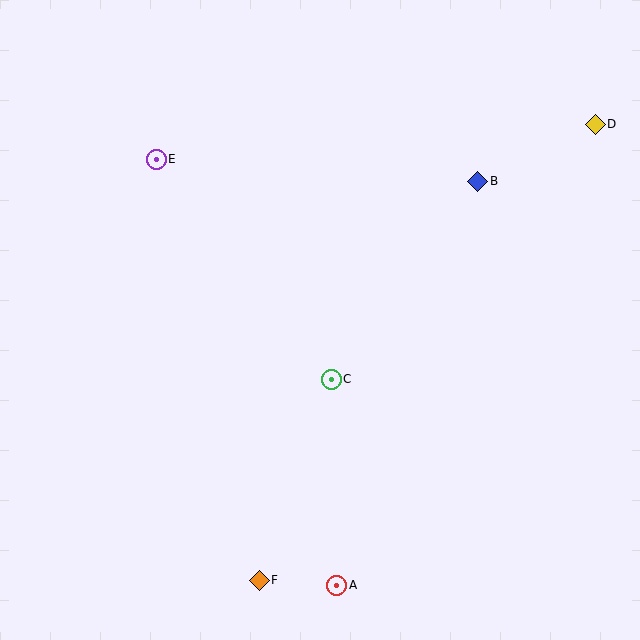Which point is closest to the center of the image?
Point C at (331, 379) is closest to the center.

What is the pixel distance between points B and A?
The distance between B and A is 428 pixels.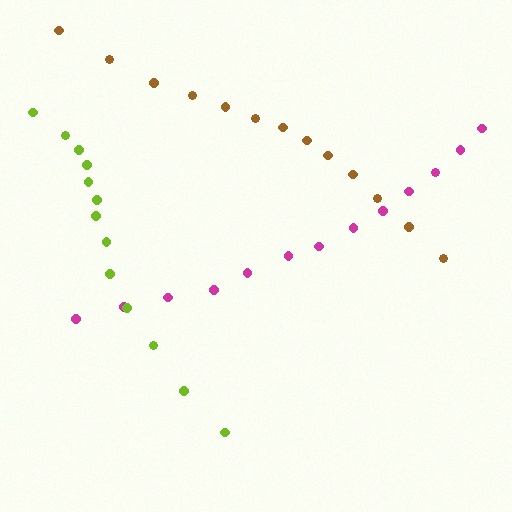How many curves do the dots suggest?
There are 3 distinct paths.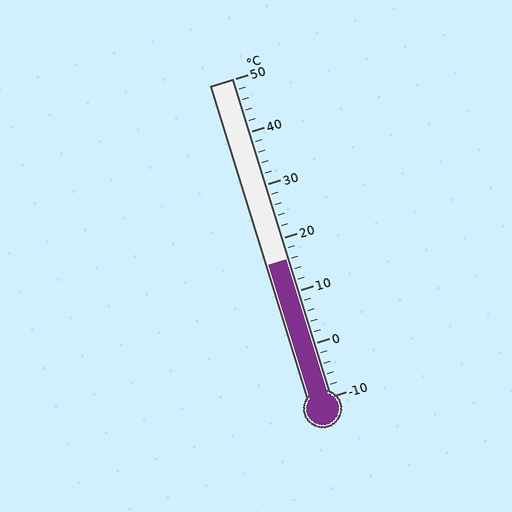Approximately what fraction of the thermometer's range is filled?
The thermometer is filled to approximately 45% of its range.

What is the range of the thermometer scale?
The thermometer scale ranges from -10°C to 50°C.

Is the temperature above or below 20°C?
The temperature is below 20°C.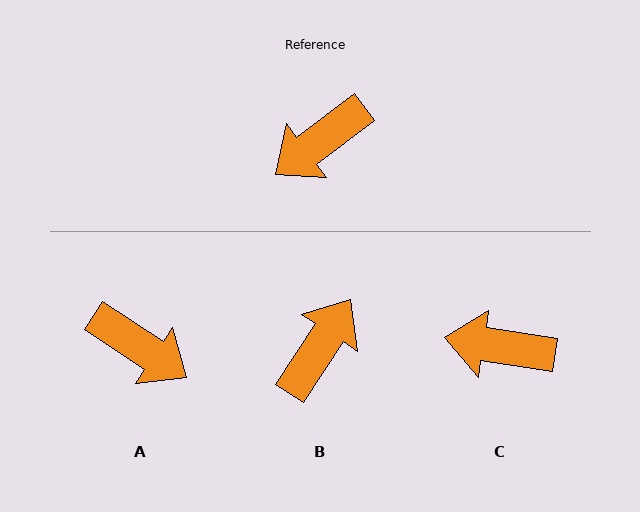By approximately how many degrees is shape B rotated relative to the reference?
Approximately 160 degrees clockwise.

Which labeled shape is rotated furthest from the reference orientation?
B, about 160 degrees away.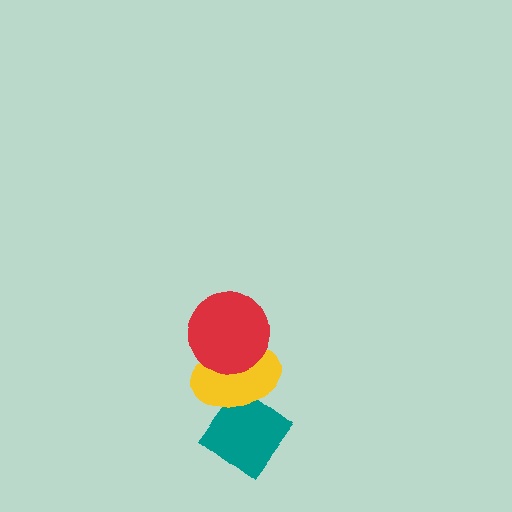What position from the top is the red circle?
The red circle is 1st from the top.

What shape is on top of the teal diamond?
The yellow ellipse is on top of the teal diamond.